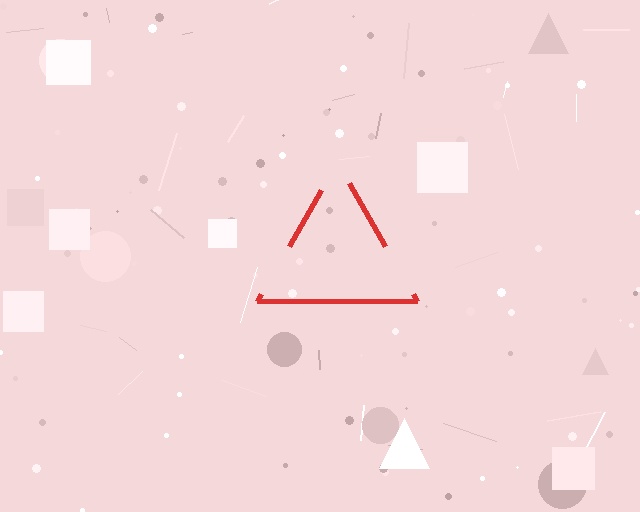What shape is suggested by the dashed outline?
The dashed outline suggests a triangle.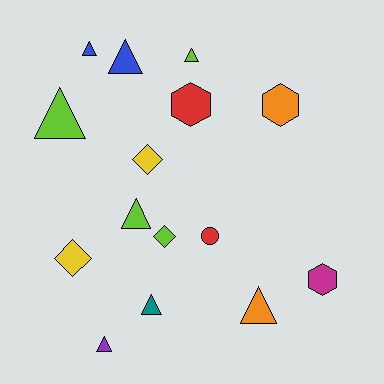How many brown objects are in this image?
There are no brown objects.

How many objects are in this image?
There are 15 objects.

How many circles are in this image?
There is 1 circle.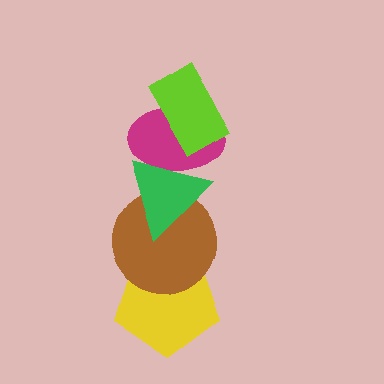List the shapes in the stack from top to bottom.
From top to bottom: the lime rectangle, the magenta ellipse, the green triangle, the brown circle, the yellow pentagon.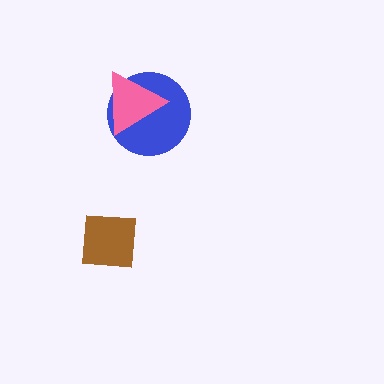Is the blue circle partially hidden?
Yes, it is partially covered by another shape.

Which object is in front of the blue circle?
The pink triangle is in front of the blue circle.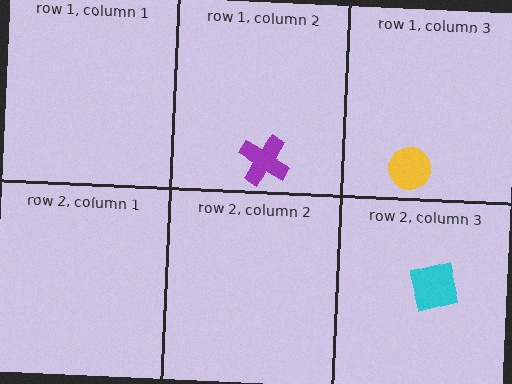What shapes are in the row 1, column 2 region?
The purple cross.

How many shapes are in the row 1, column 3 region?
1.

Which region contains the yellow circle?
The row 1, column 3 region.